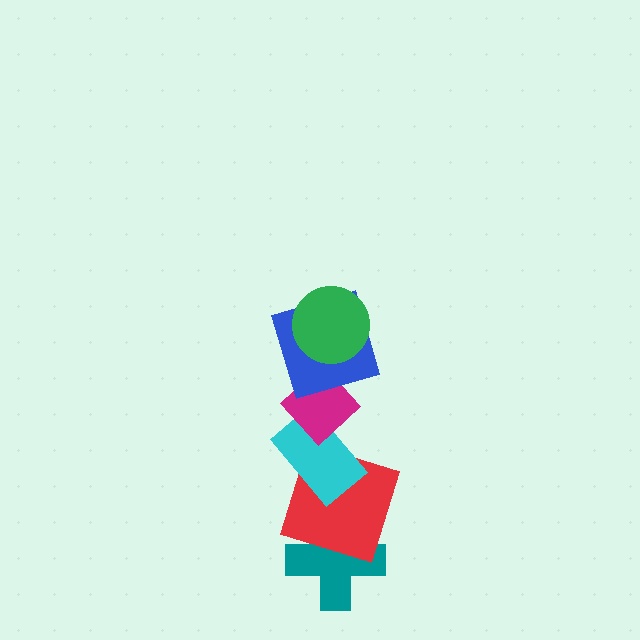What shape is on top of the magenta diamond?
The blue square is on top of the magenta diamond.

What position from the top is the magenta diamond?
The magenta diamond is 3rd from the top.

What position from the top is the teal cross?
The teal cross is 6th from the top.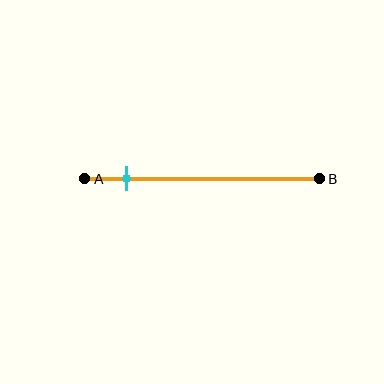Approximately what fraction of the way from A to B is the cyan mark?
The cyan mark is approximately 20% of the way from A to B.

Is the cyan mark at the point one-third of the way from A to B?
No, the mark is at about 20% from A, not at the 33% one-third point.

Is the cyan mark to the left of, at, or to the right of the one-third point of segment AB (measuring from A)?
The cyan mark is to the left of the one-third point of segment AB.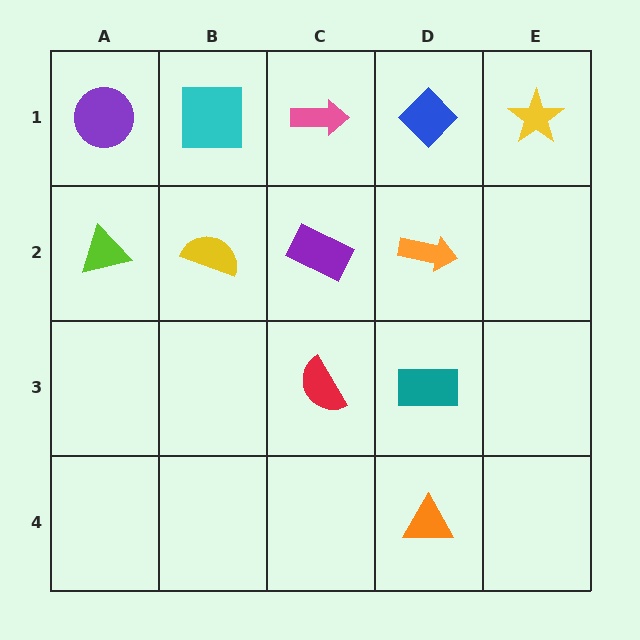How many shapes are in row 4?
1 shape.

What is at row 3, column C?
A red semicircle.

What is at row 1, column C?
A pink arrow.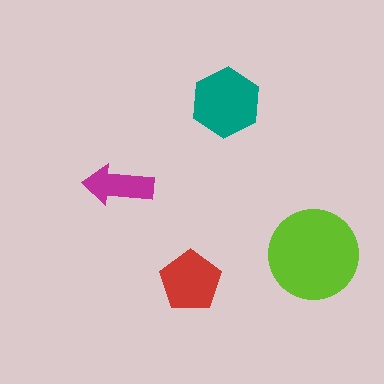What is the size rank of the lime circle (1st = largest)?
1st.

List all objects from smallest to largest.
The magenta arrow, the red pentagon, the teal hexagon, the lime circle.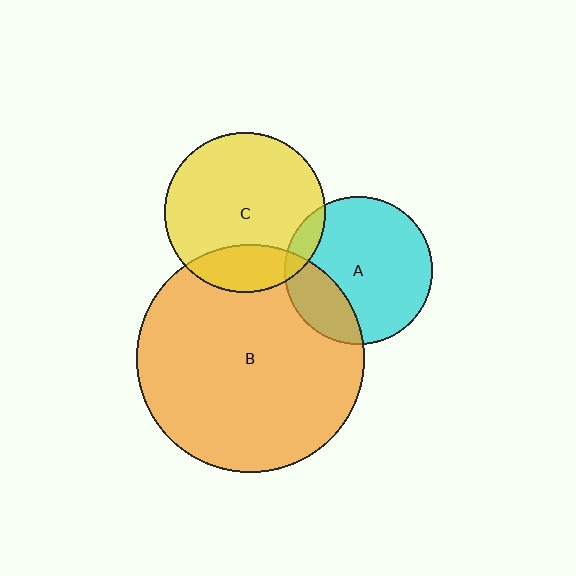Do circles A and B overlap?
Yes.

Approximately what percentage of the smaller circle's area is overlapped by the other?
Approximately 25%.